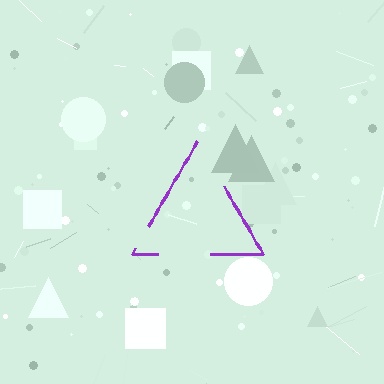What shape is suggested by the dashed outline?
The dashed outline suggests a triangle.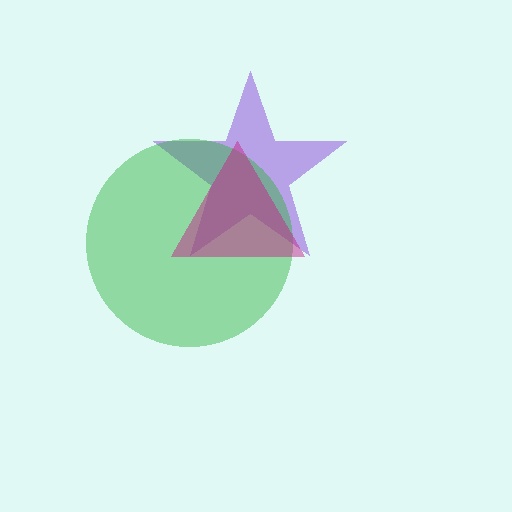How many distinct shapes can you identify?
There are 3 distinct shapes: a purple star, a green circle, a magenta triangle.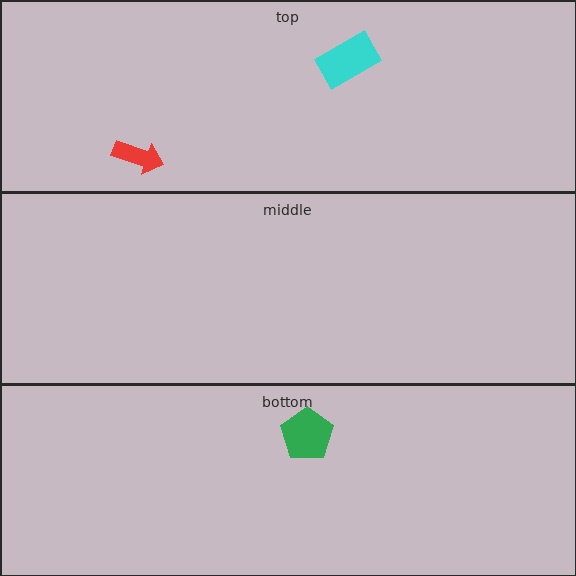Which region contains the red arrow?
The top region.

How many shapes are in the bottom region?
1.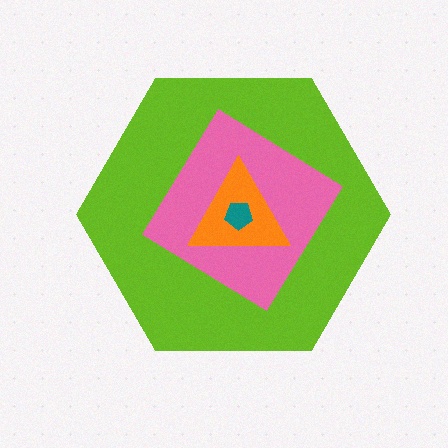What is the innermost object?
The teal pentagon.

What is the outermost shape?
The lime hexagon.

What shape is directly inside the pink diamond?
The orange triangle.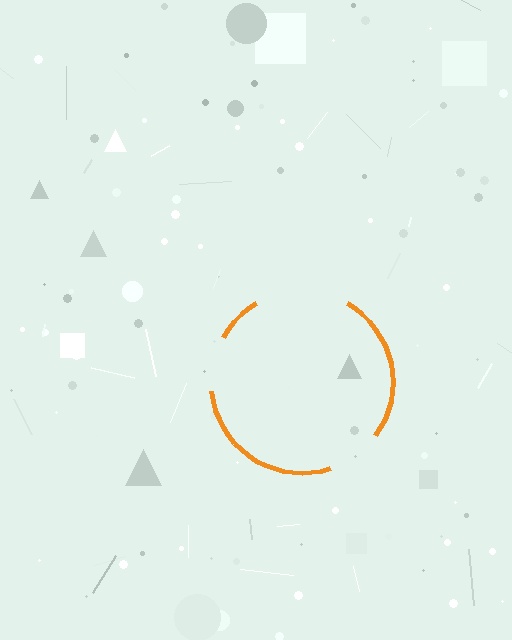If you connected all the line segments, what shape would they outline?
They would outline a circle.